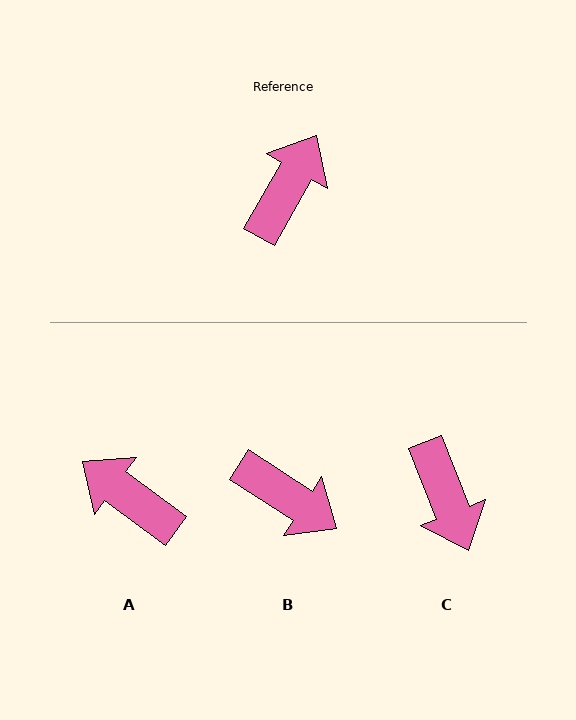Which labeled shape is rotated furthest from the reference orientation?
C, about 129 degrees away.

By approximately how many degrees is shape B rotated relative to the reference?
Approximately 94 degrees clockwise.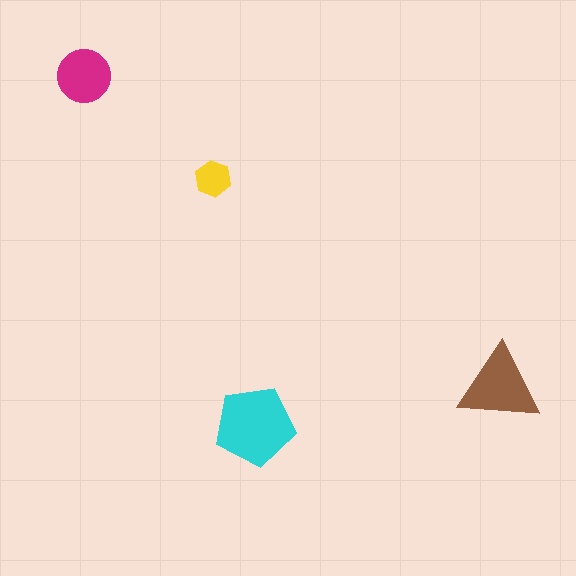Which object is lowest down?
The cyan pentagon is bottommost.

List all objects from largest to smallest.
The cyan pentagon, the brown triangle, the magenta circle, the yellow hexagon.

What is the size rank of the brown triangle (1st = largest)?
2nd.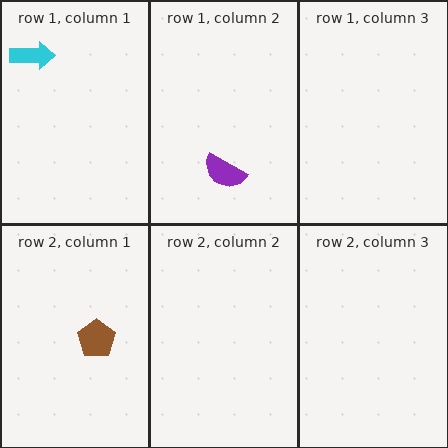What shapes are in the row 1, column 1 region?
The cyan arrow.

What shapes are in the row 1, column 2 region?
The purple semicircle.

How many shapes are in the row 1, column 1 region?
1.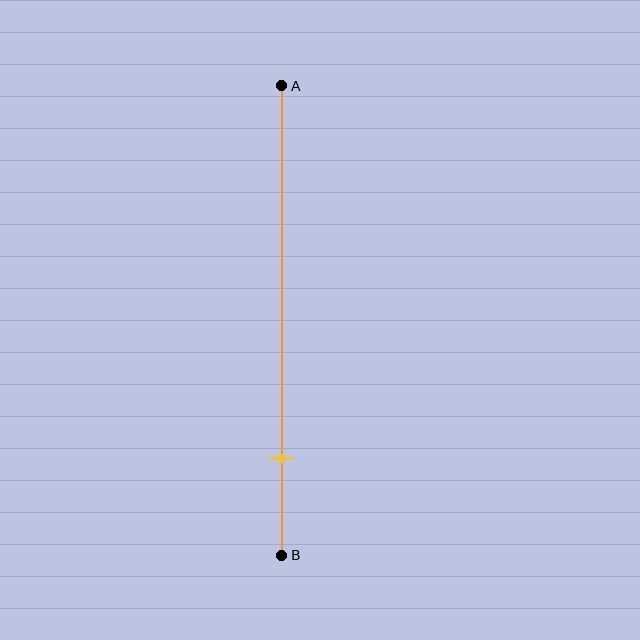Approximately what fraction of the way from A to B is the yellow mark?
The yellow mark is approximately 80% of the way from A to B.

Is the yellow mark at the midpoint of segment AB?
No, the mark is at about 80% from A, not at the 50% midpoint.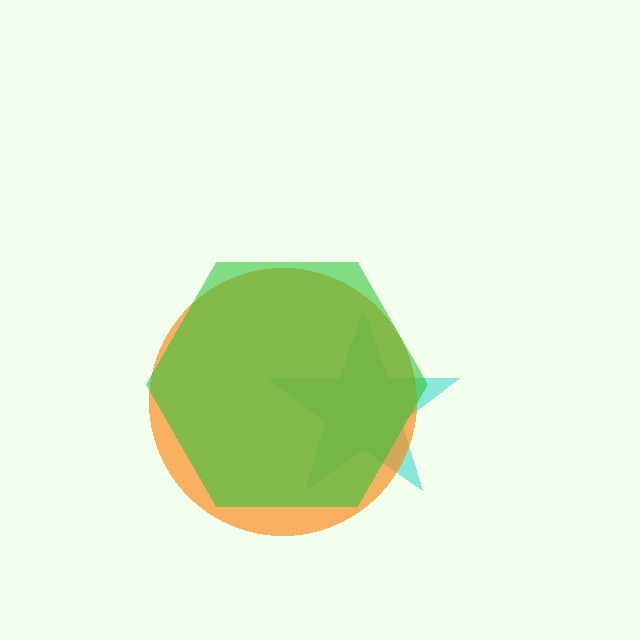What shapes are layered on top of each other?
The layered shapes are: a cyan star, an orange circle, a green hexagon.